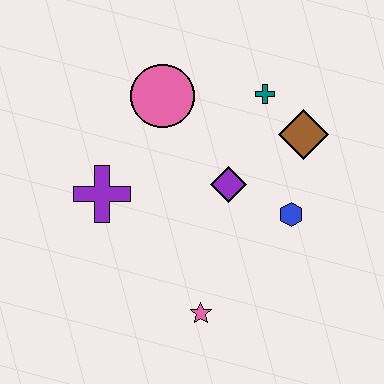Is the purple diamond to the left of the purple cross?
No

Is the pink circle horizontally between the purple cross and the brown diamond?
Yes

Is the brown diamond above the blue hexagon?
Yes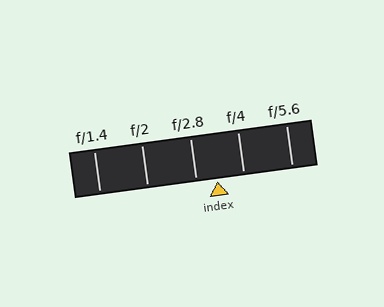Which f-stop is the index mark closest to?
The index mark is closest to f/2.8.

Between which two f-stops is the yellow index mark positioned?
The index mark is between f/2.8 and f/4.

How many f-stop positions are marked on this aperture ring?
There are 5 f-stop positions marked.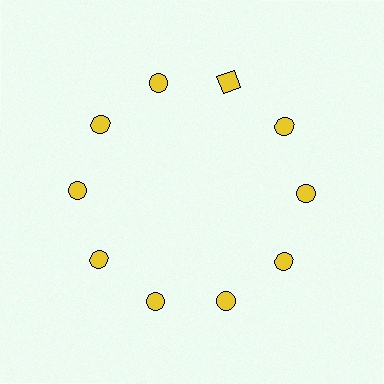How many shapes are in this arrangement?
There are 10 shapes arranged in a ring pattern.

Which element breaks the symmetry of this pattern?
The yellow square at roughly the 1 o'clock position breaks the symmetry. All other shapes are yellow circles.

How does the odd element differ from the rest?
It has a different shape: square instead of circle.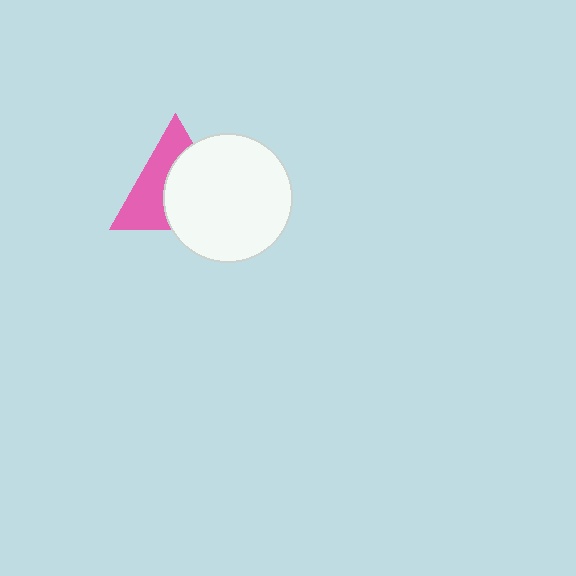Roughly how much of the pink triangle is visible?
About half of it is visible (roughly 47%).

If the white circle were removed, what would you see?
You would see the complete pink triangle.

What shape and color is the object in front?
The object in front is a white circle.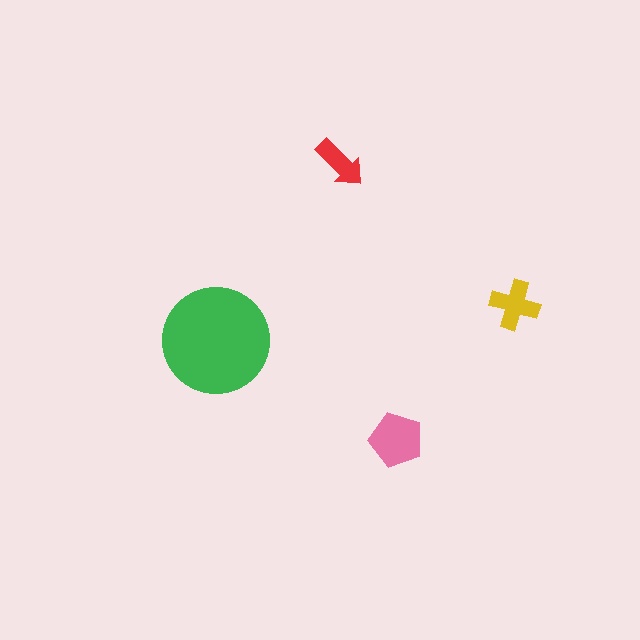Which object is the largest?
The green circle.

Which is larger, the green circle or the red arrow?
The green circle.